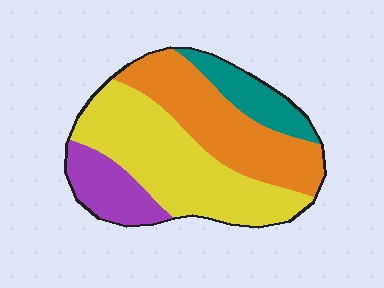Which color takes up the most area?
Yellow, at roughly 40%.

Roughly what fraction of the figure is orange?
Orange covers about 30% of the figure.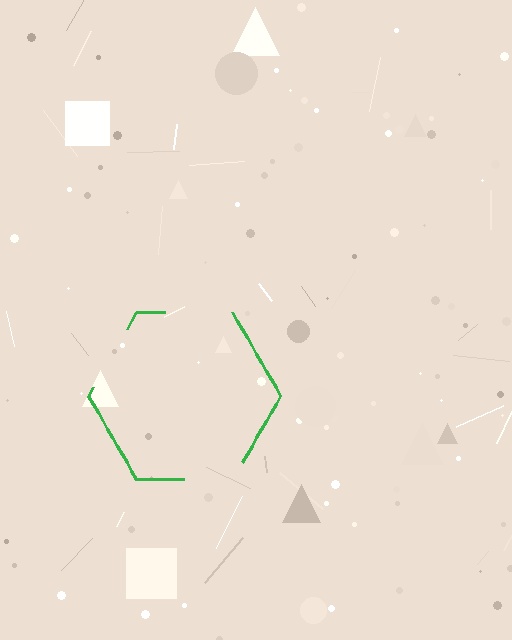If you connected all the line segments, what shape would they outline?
They would outline a hexagon.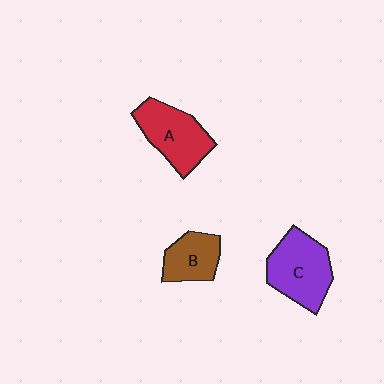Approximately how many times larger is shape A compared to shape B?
Approximately 1.4 times.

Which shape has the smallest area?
Shape B (brown).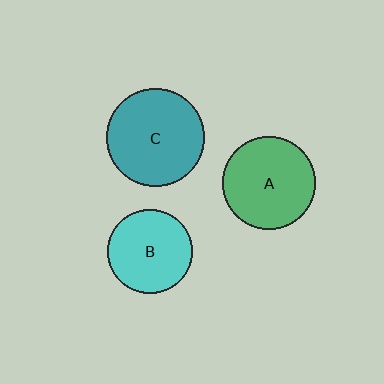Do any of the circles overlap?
No, none of the circles overlap.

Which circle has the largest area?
Circle C (teal).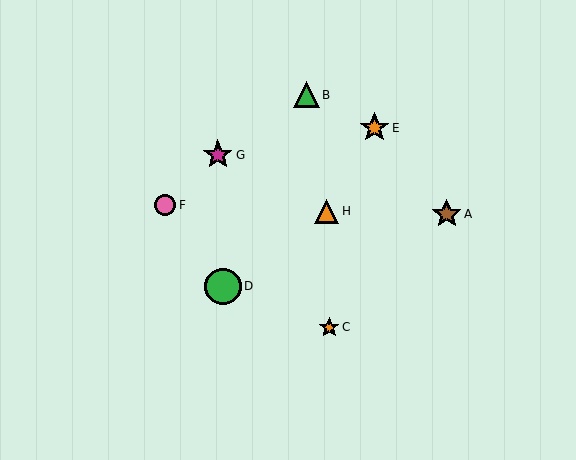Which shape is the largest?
The green circle (labeled D) is the largest.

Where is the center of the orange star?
The center of the orange star is at (375, 128).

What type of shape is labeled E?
Shape E is an orange star.